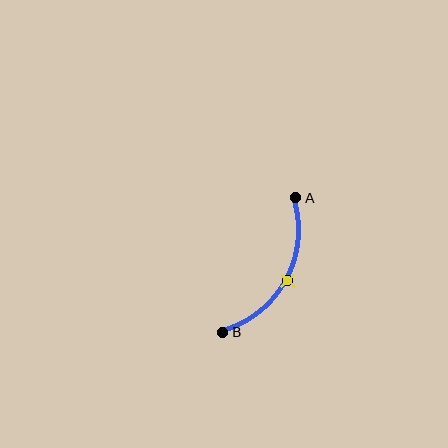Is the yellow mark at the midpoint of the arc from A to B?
Yes. The yellow mark lies on the arc at equal arc-length from both A and B — it is the arc midpoint.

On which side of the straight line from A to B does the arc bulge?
The arc bulges to the right of the straight line connecting A and B.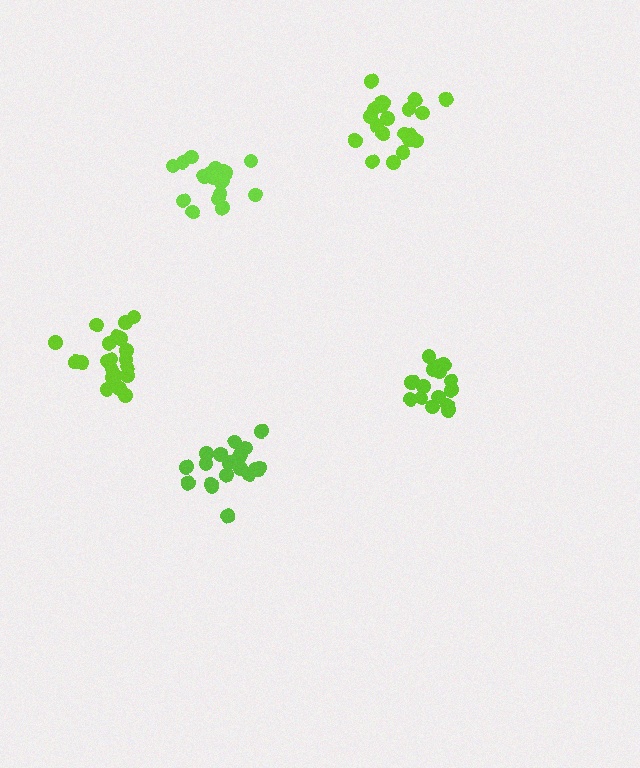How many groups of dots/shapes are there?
There are 5 groups.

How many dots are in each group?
Group 1: 20 dots, Group 2: 21 dots, Group 3: 16 dots, Group 4: 21 dots, Group 5: 20 dots (98 total).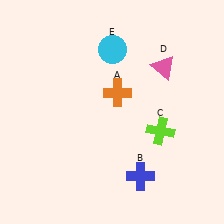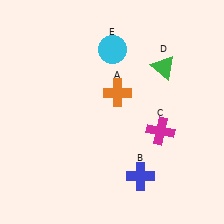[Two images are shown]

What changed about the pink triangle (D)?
In Image 1, D is pink. In Image 2, it changed to green.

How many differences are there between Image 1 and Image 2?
There are 2 differences between the two images.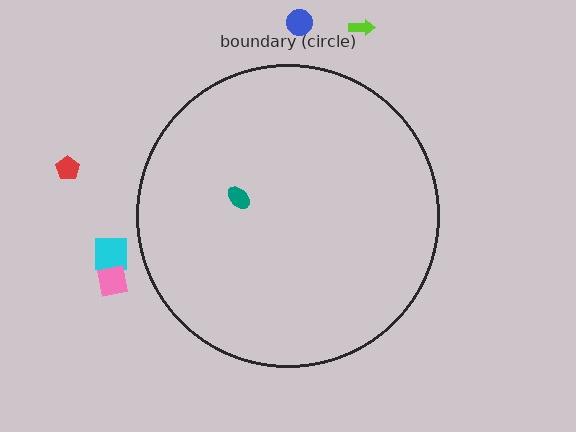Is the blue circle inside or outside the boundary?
Outside.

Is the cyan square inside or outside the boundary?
Outside.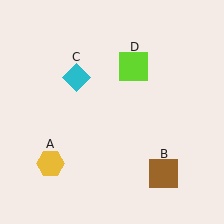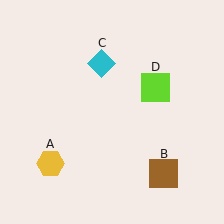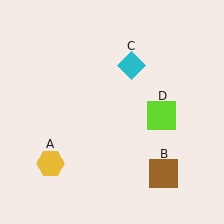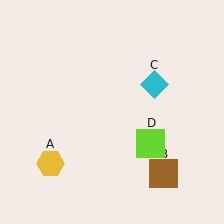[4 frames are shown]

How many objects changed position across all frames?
2 objects changed position: cyan diamond (object C), lime square (object D).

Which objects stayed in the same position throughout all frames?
Yellow hexagon (object A) and brown square (object B) remained stationary.